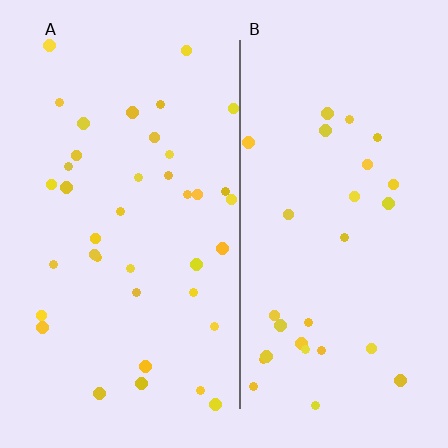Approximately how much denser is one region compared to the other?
Approximately 1.4× — region A over region B.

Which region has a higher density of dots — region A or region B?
A (the left).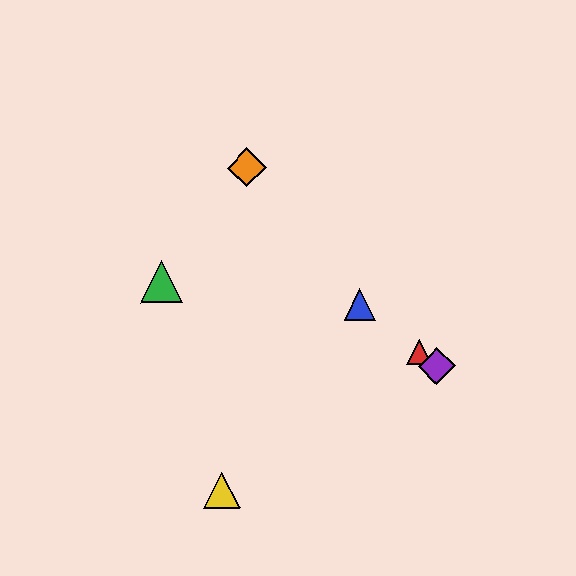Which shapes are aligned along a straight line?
The red triangle, the blue triangle, the purple diamond are aligned along a straight line.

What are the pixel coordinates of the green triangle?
The green triangle is at (162, 282).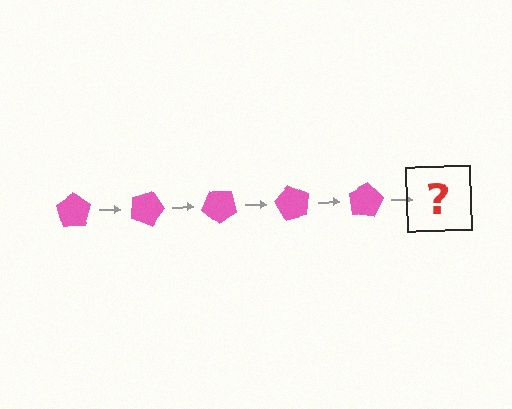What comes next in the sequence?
The next element should be a pink pentagon rotated 100 degrees.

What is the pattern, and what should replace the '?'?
The pattern is that the pentagon rotates 20 degrees each step. The '?' should be a pink pentagon rotated 100 degrees.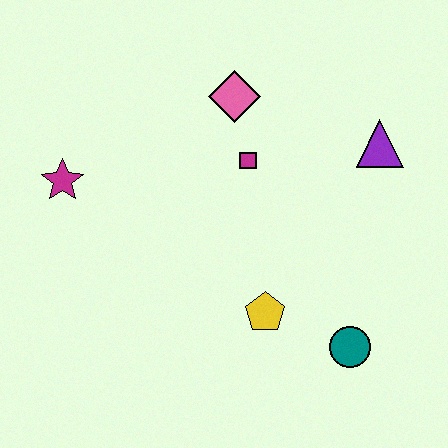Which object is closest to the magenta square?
The pink diamond is closest to the magenta square.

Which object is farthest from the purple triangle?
The magenta star is farthest from the purple triangle.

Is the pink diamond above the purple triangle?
Yes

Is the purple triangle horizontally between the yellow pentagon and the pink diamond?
No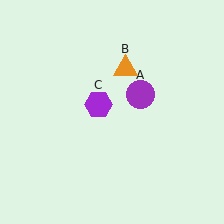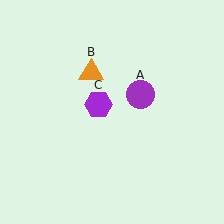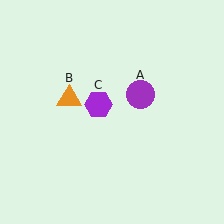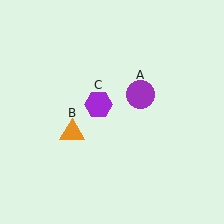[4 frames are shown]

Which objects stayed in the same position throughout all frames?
Purple circle (object A) and purple hexagon (object C) remained stationary.